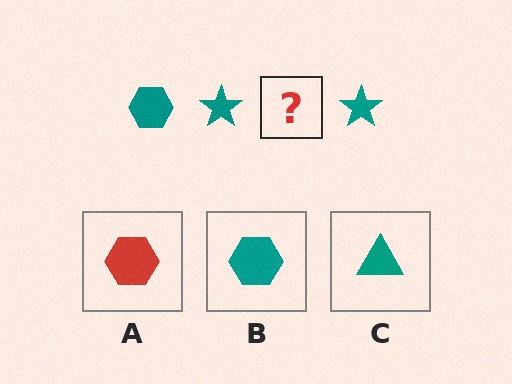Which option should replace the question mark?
Option B.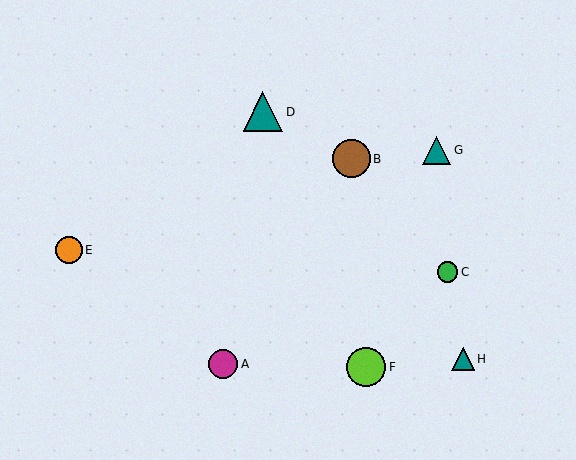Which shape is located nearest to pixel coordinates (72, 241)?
The orange circle (labeled E) at (69, 250) is nearest to that location.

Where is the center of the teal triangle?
The center of the teal triangle is at (263, 112).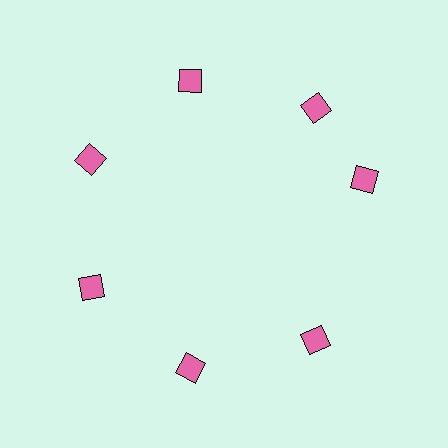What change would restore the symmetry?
The symmetry would be restored by rotating it back into even spacing with its neighbors so that all 7 diamonds sit at equal angles and equal distance from the center.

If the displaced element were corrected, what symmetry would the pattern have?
It would have 7-fold rotational symmetry — the pattern would map onto itself every 51 degrees.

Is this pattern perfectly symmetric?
No. The 7 pink diamonds are arranged in a ring, but one element near the 3 o'clock position is rotated out of alignment along the ring, breaking the 7-fold rotational symmetry.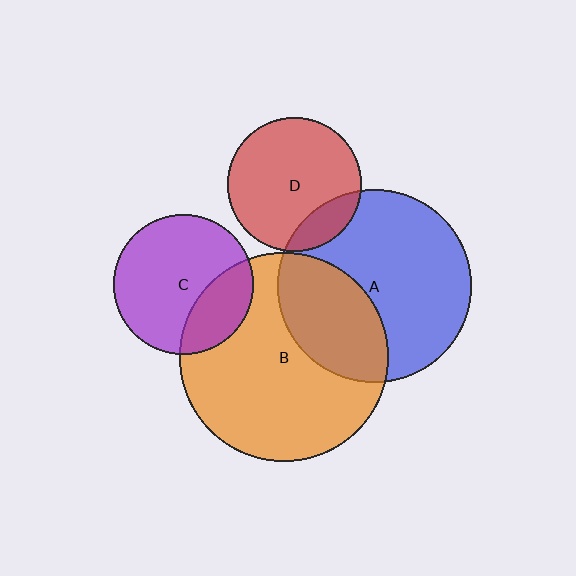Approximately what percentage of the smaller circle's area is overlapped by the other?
Approximately 25%.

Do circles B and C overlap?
Yes.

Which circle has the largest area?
Circle B (orange).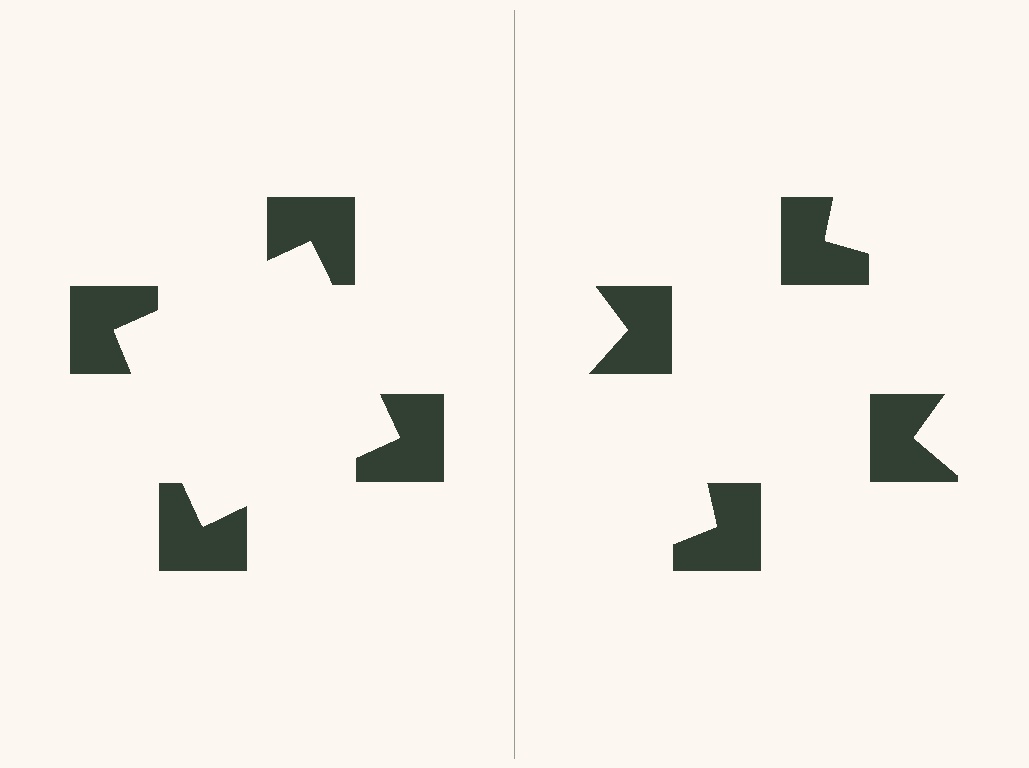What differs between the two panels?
The notched squares are positioned identically on both sides; only the wedge orientations differ. On the left they align to a square; on the right they are misaligned.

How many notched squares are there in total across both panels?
8 — 4 on each side.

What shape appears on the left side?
An illusory square.